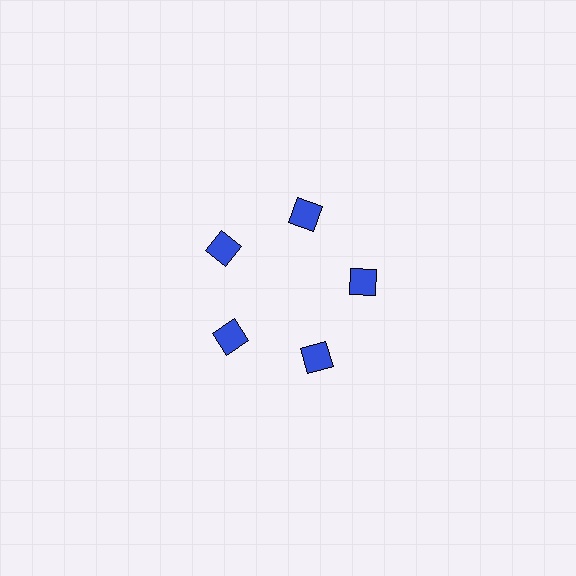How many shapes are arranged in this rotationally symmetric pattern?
There are 5 shapes, arranged in 5 groups of 1.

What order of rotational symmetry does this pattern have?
This pattern has 5-fold rotational symmetry.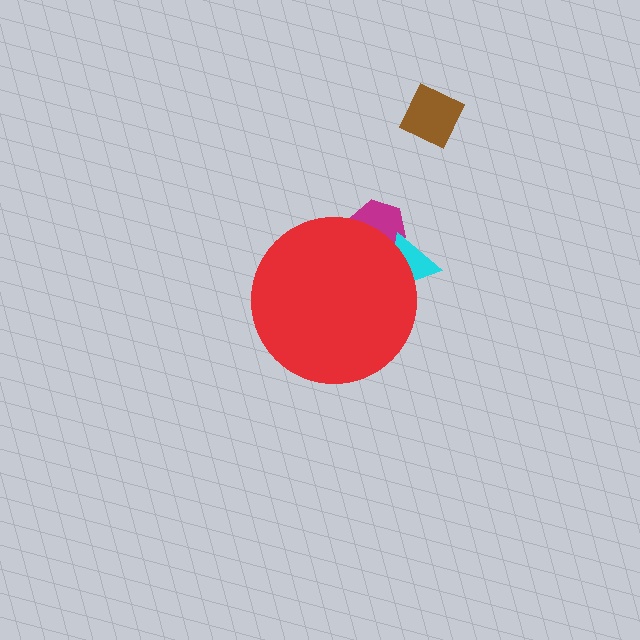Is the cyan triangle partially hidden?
Yes, the cyan triangle is partially hidden behind the red circle.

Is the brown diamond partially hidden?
No, the brown diamond is fully visible.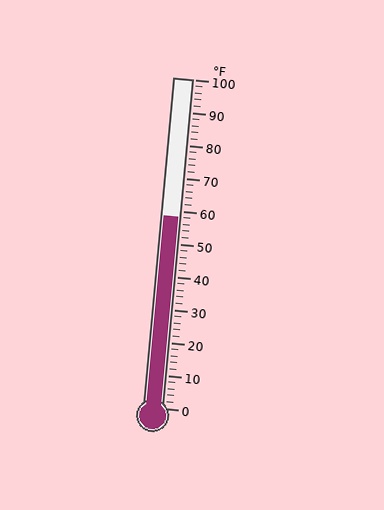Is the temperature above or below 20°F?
The temperature is above 20°F.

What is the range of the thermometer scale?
The thermometer scale ranges from 0°F to 100°F.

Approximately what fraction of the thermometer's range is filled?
The thermometer is filled to approximately 60% of its range.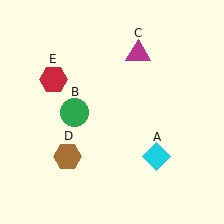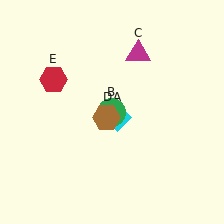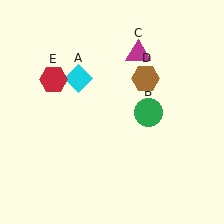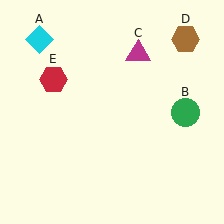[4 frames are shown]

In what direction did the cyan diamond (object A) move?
The cyan diamond (object A) moved up and to the left.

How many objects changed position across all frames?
3 objects changed position: cyan diamond (object A), green circle (object B), brown hexagon (object D).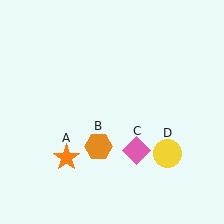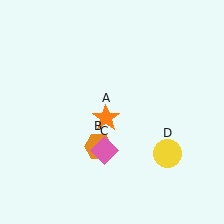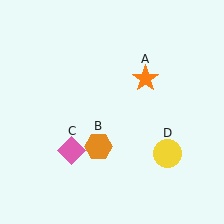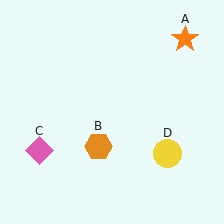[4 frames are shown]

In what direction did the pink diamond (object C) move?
The pink diamond (object C) moved left.